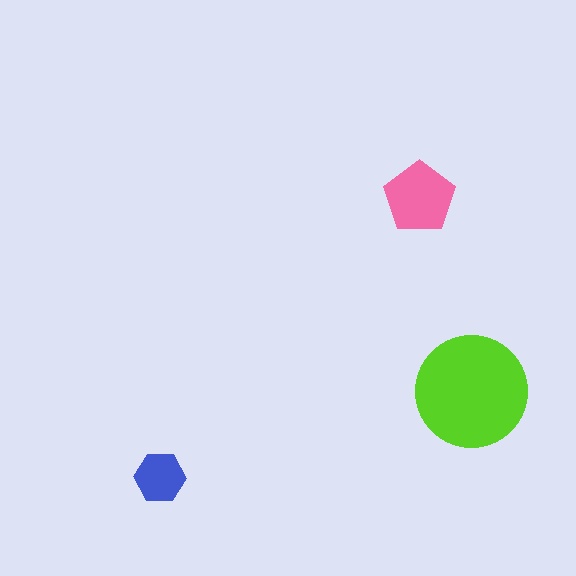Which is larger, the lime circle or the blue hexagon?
The lime circle.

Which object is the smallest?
The blue hexagon.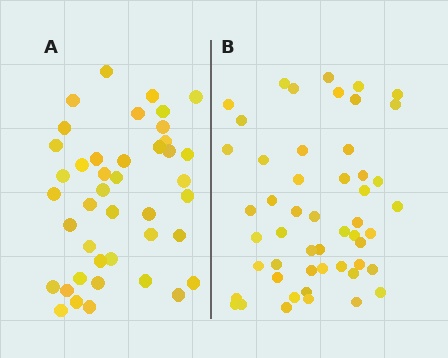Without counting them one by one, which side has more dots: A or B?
Region B (the right region) has more dots.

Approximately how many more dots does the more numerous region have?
Region B has roughly 8 or so more dots than region A.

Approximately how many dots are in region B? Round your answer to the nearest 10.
About 50 dots. (The exact count is 51, which rounds to 50.)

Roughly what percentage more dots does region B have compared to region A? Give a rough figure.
About 20% more.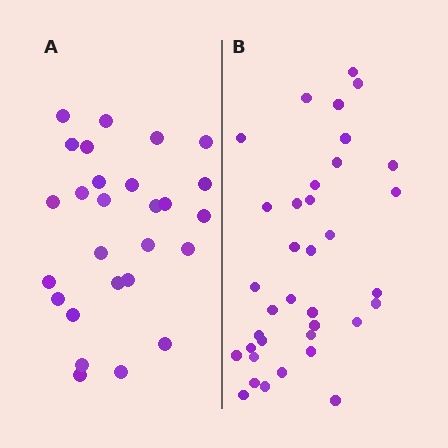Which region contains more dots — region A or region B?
Region B (the right region) has more dots.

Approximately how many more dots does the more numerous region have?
Region B has roughly 8 or so more dots than region A.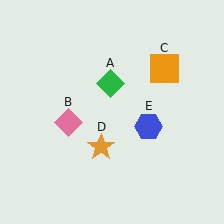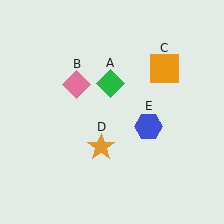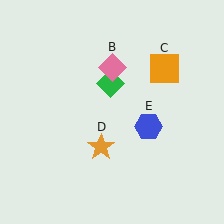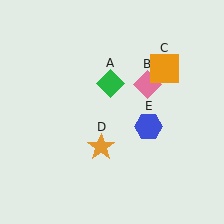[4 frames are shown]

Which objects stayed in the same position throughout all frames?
Green diamond (object A) and orange square (object C) and orange star (object D) and blue hexagon (object E) remained stationary.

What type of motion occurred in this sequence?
The pink diamond (object B) rotated clockwise around the center of the scene.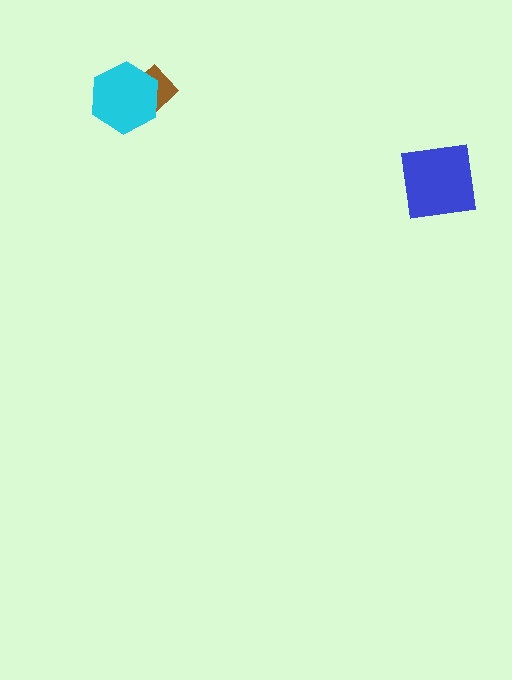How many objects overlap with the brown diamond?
1 object overlaps with the brown diamond.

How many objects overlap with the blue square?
0 objects overlap with the blue square.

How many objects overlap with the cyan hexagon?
1 object overlaps with the cyan hexagon.